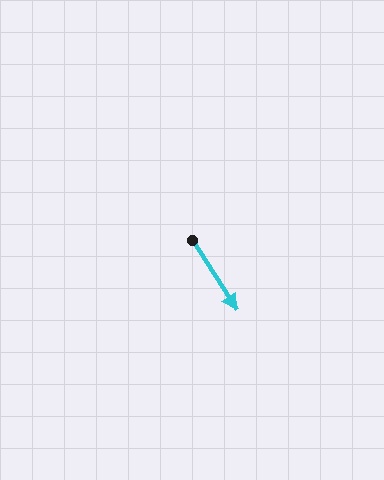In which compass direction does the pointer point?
Southeast.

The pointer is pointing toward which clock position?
Roughly 5 o'clock.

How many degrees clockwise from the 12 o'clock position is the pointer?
Approximately 147 degrees.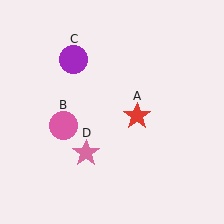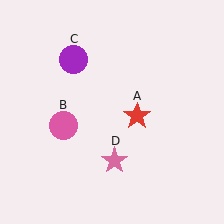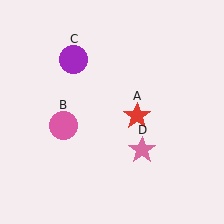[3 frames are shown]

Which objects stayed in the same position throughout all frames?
Red star (object A) and pink circle (object B) and purple circle (object C) remained stationary.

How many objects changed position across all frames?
1 object changed position: pink star (object D).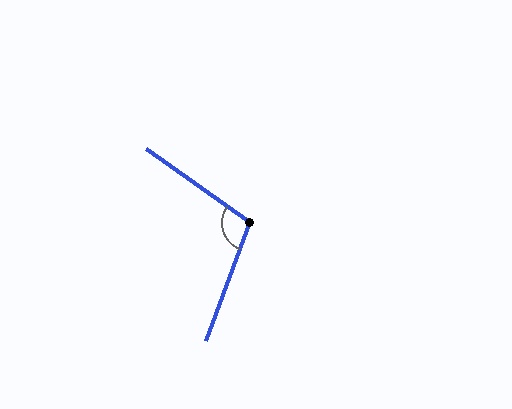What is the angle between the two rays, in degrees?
Approximately 105 degrees.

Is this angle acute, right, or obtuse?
It is obtuse.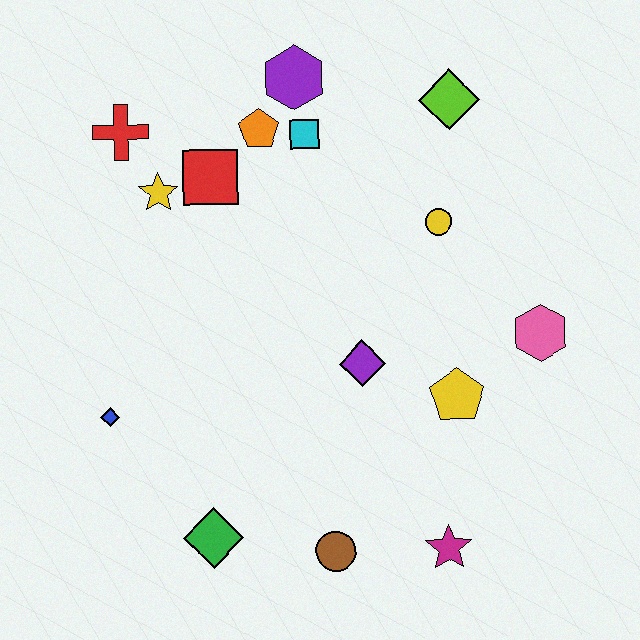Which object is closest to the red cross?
The yellow star is closest to the red cross.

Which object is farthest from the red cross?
The magenta star is farthest from the red cross.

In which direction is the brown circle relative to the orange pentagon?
The brown circle is below the orange pentagon.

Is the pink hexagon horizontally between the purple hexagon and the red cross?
No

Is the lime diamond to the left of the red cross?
No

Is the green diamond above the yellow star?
No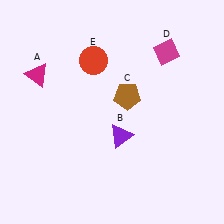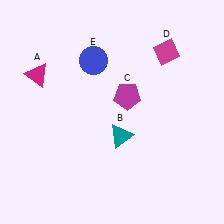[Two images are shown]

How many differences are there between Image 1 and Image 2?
There are 3 differences between the two images.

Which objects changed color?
B changed from purple to teal. C changed from brown to magenta. E changed from red to blue.